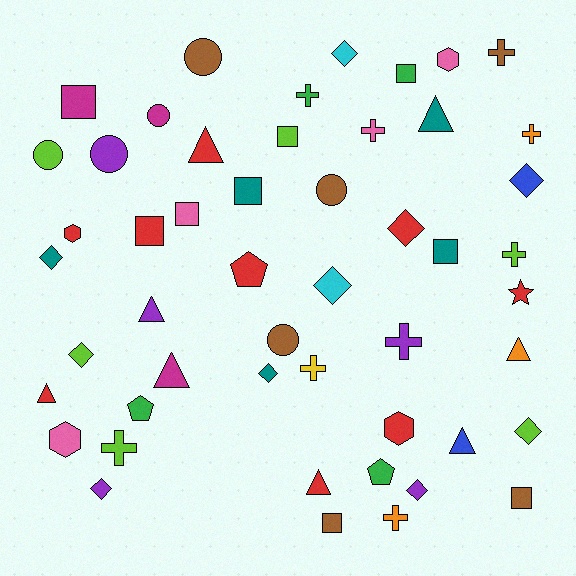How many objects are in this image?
There are 50 objects.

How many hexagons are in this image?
There are 4 hexagons.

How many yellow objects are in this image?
There is 1 yellow object.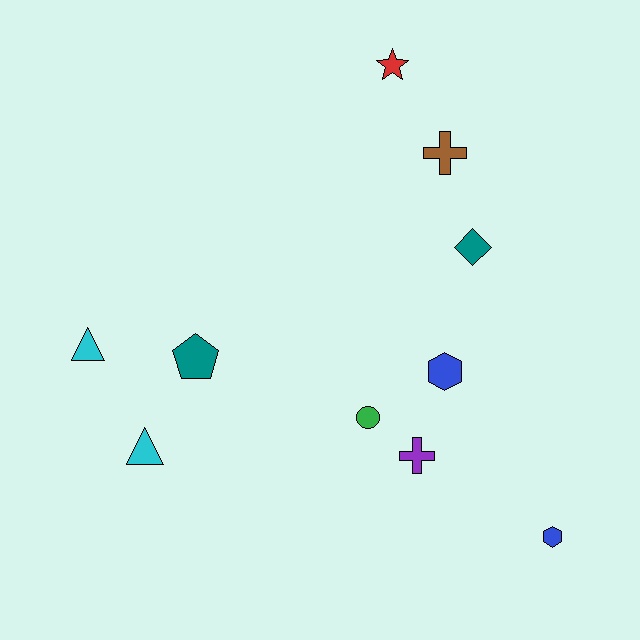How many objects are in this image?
There are 10 objects.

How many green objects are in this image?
There is 1 green object.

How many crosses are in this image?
There are 2 crosses.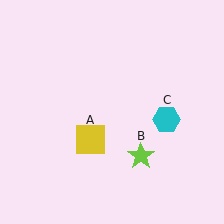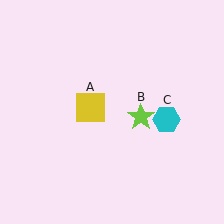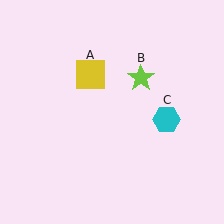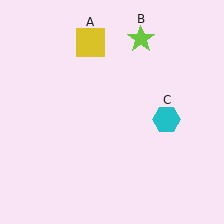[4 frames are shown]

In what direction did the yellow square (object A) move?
The yellow square (object A) moved up.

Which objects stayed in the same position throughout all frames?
Cyan hexagon (object C) remained stationary.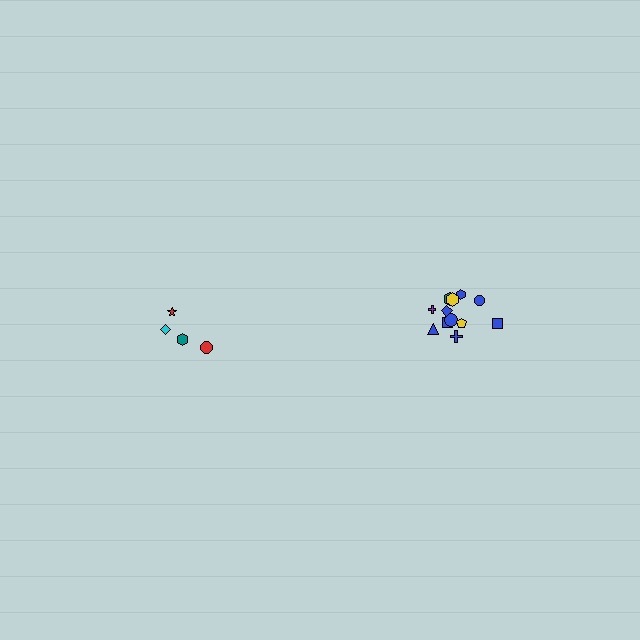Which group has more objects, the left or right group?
The right group.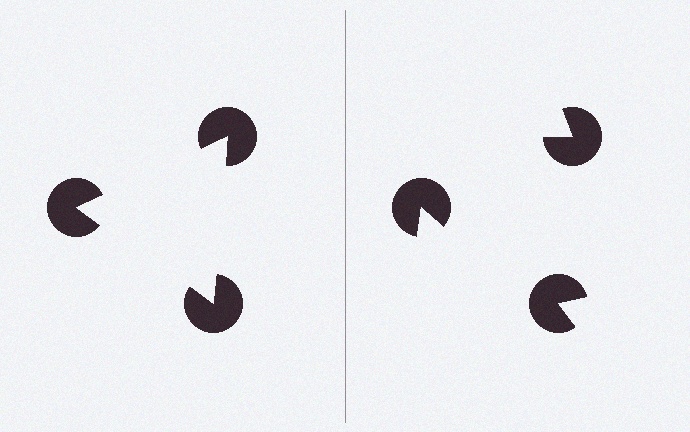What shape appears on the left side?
An illusory triangle.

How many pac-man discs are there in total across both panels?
6 — 3 on each side.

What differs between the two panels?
The pac-man discs are positioned identically on both sides; only the wedge orientations differ. On the left they align to a triangle; on the right they are misaligned.